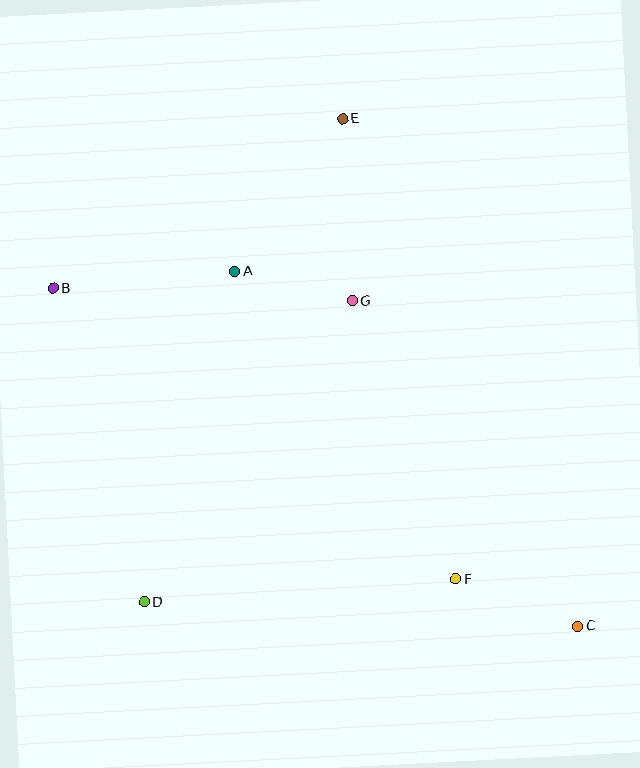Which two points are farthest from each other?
Points B and C are farthest from each other.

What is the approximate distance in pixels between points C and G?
The distance between C and G is approximately 396 pixels.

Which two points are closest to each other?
Points A and G are closest to each other.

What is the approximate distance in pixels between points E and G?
The distance between E and G is approximately 182 pixels.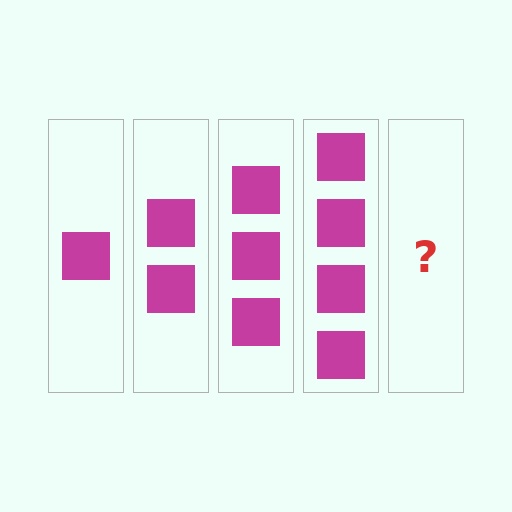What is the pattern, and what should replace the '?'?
The pattern is that each step adds one more square. The '?' should be 5 squares.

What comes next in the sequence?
The next element should be 5 squares.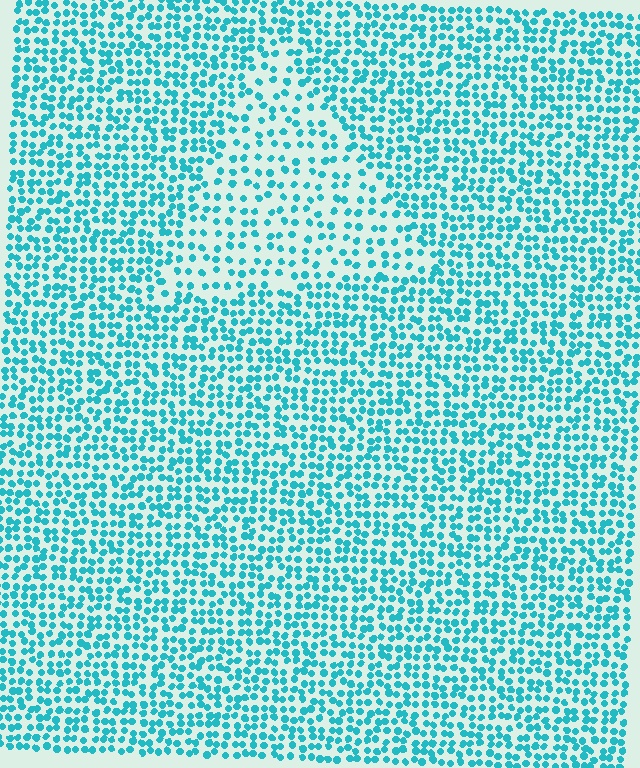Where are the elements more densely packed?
The elements are more densely packed outside the triangle boundary.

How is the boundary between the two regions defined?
The boundary is defined by a change in element density (approximately 1.9x ratio). All elements are the same color, size, and shape.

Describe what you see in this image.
The image contains small cyan elements arranged at two different densities. A triangle-shaped region is visible where the elements are less densely packed than the surrounding area.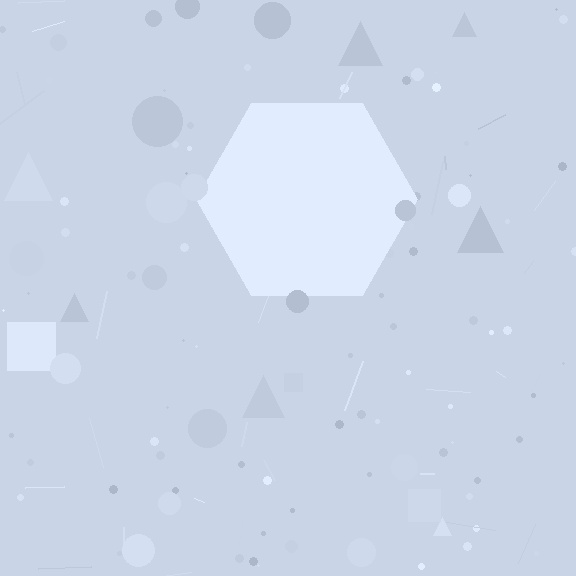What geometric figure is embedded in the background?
A hexagon is embedded in the background.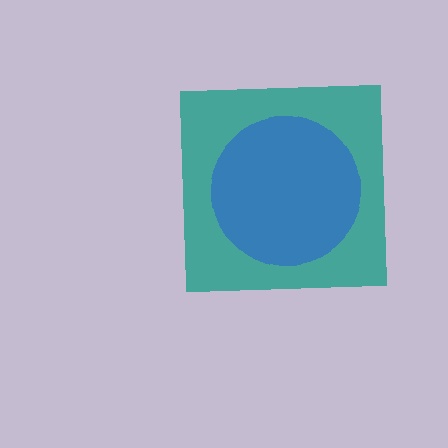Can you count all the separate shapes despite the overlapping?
Yes, there are 2 separate shapes.